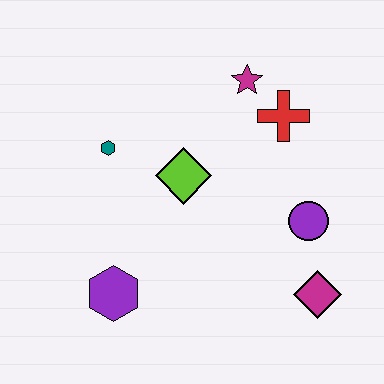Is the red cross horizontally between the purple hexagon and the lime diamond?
No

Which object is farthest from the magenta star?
The purple hexagon is farthest from the magenta star.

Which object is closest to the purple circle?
The magenta diamond is closest to the purple circle.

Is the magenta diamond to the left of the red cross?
No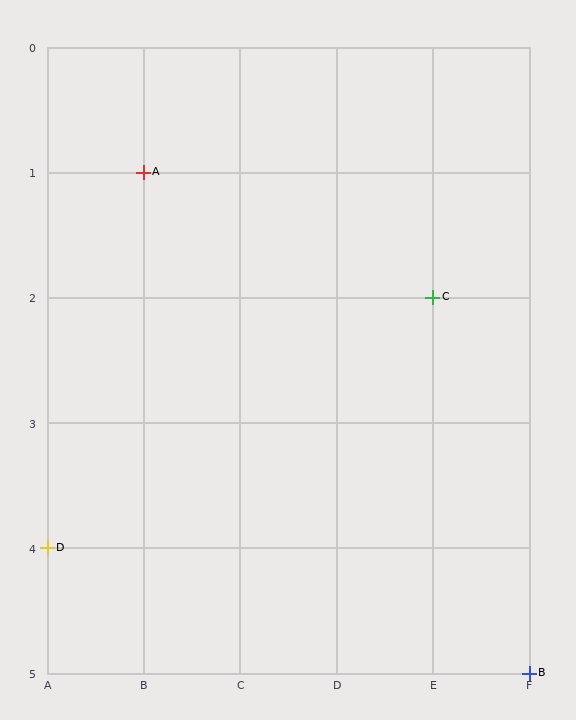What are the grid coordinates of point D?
Point D is at grid coordinates (A, 4).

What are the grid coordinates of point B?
Point B is at grid coordinates (F, 5).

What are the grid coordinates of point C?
Point C is at grid coordinates (E, 2).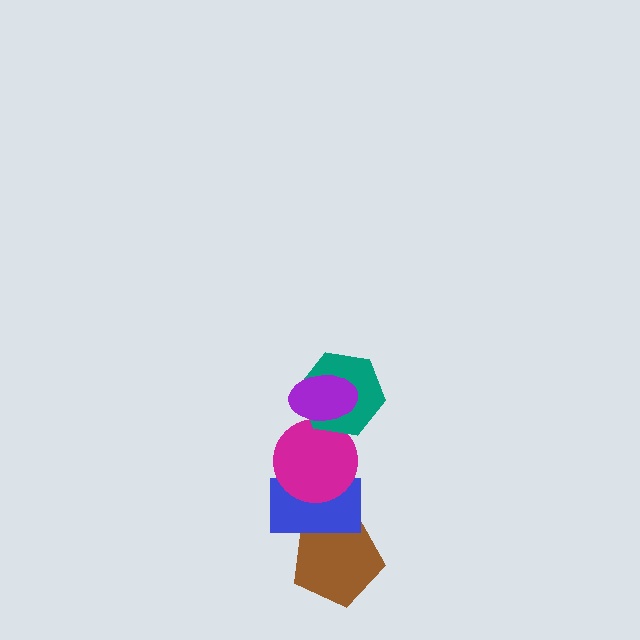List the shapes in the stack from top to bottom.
From top to bottom: the purple ellipse, the teal hexagon, the magenta circle, the blue rectangle, the brown pentagon.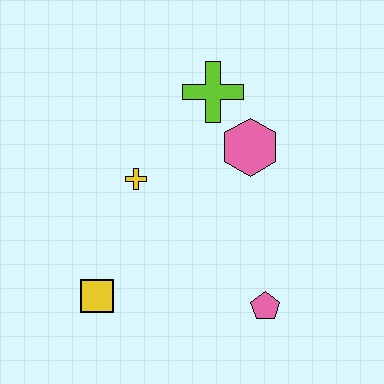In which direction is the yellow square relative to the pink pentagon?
The yellow square is to the left of the pink pentagon.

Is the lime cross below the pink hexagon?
No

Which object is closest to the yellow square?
The yellow cross is closest to the yellow square.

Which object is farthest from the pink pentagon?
The lime cross is farthest from the pink pentagon.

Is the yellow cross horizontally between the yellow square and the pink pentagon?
Yes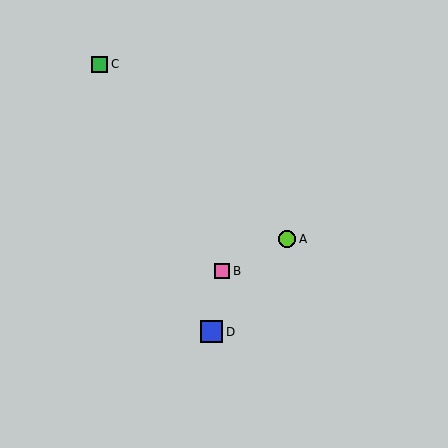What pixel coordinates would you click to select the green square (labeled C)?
Click at (99, 64) to select the green square C.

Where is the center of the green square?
The center of the green square is at (99, 64).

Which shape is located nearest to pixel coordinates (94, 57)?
The green square (labeled C) at (99, 64) is nearest to that location.